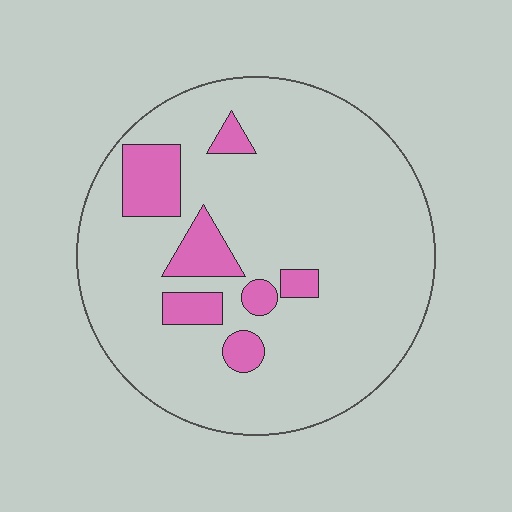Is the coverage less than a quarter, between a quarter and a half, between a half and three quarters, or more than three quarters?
Less than a quarter.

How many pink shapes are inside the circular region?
7.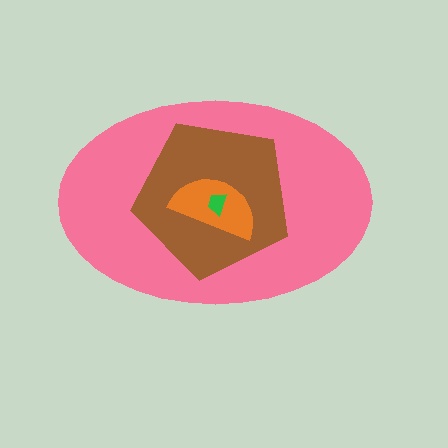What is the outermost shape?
The pink ellipse.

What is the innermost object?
The green trapezoid.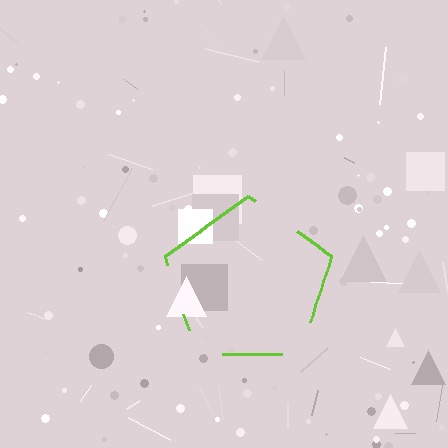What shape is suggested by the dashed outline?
The dashed outline suggests a pentagon.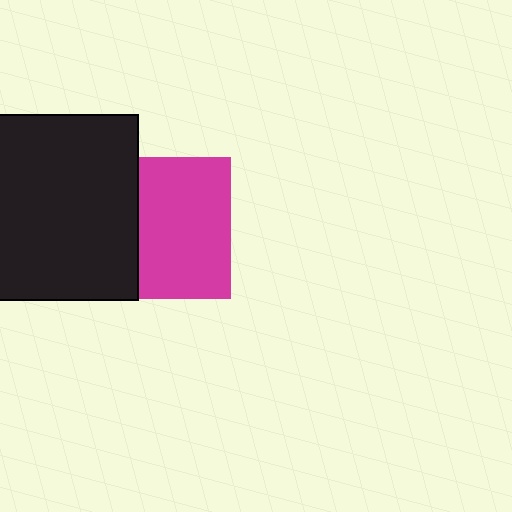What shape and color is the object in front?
The object in front is a black square.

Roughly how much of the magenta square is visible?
About half of it is visible (roughly 65%).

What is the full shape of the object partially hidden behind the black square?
The partially hidden object is a magenta square.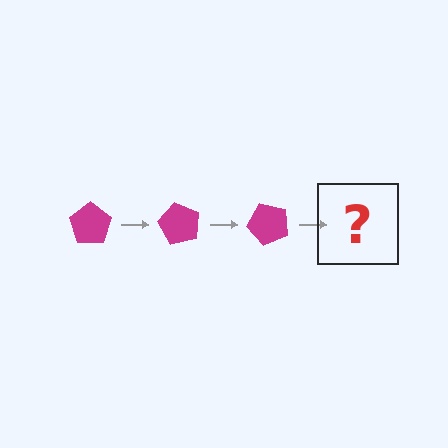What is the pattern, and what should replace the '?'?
The pattern is that the pentagon rotates 60 degrees each step. The '?' should be a magenta pentagon rotated 180 degrees.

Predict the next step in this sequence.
The next step is a magenta pentagon rotated 180 degrees.